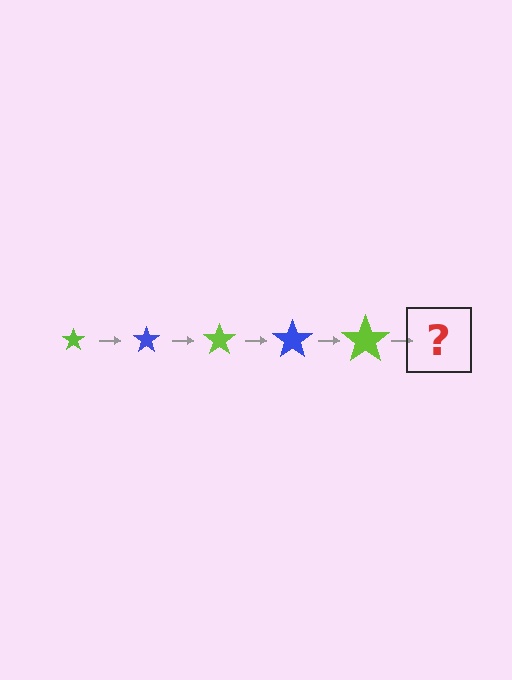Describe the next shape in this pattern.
It should be a blue star, larger than the previous one.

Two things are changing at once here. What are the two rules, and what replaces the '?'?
The two rules are that the star grows larger each step and the color cycles through lime and blue. The '?' should be a blue star, larger than the previous one.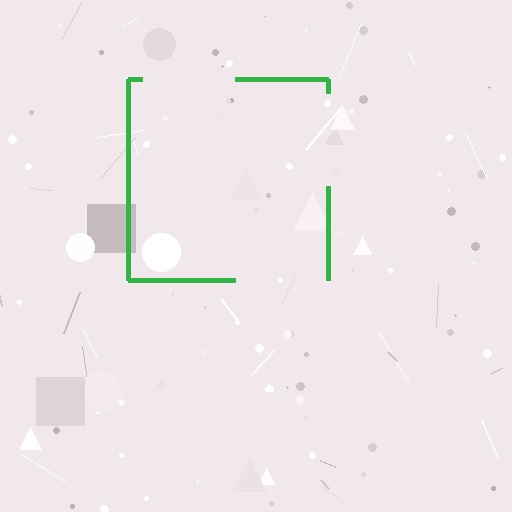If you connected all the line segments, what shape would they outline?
They would outline a square.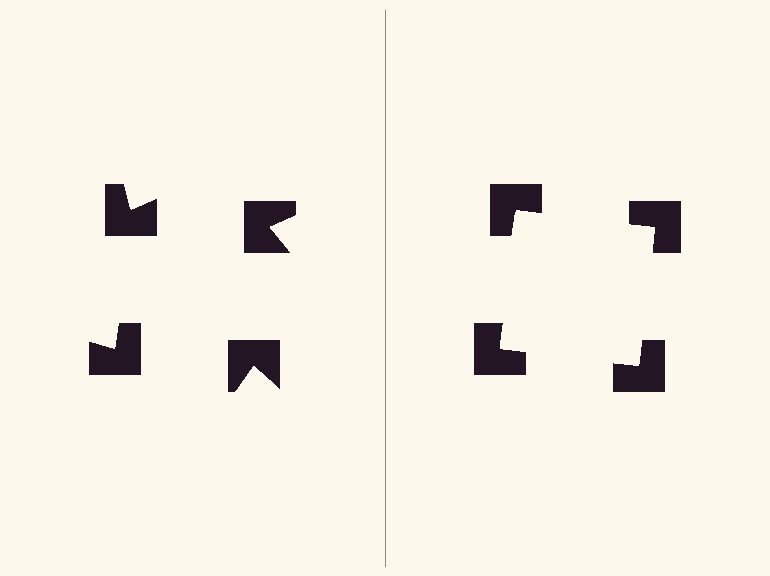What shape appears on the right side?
An illusory square.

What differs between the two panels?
The notched squares are positioned identically on both sides; only the wedge orientations differ. On the right they align to a square; on the left they are misaligned.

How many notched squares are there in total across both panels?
8 — 4 on each side.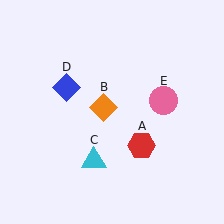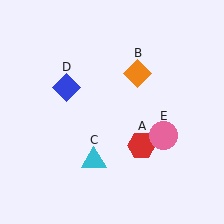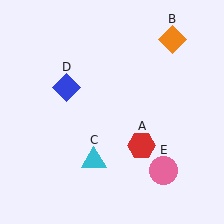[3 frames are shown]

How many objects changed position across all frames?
2 objects changed position: orange diamond (object B), pink circle (object E).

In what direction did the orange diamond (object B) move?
The orange diamond (object B) moved up and to the right.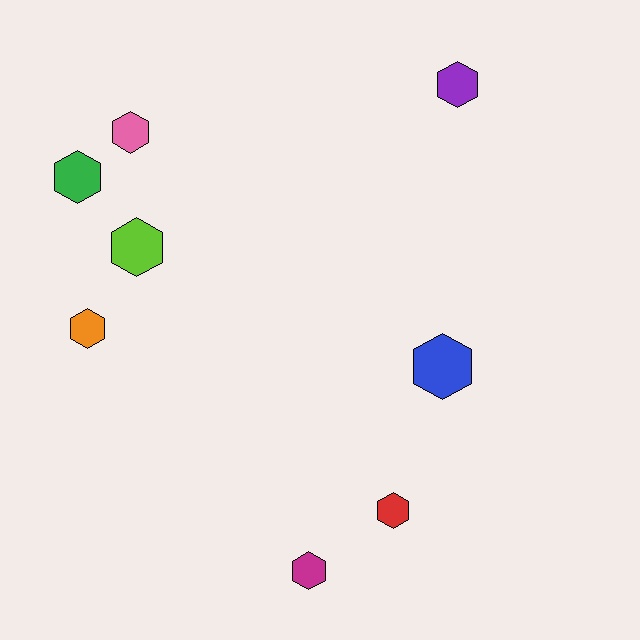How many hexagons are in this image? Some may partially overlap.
There are 8 hexagons.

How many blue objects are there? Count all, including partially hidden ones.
There is 1 blue object.